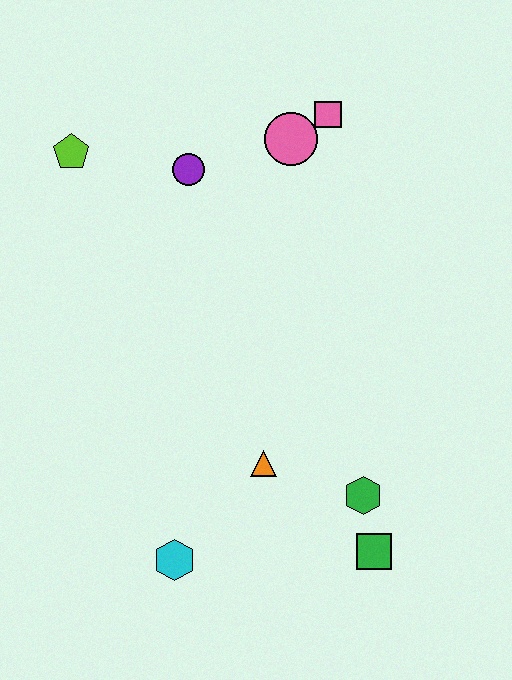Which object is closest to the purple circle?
The pink circle is closest to the purple circle.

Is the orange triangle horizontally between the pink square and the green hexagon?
No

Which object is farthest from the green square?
The lime pentagon is farthest from the green square.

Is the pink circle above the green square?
Yes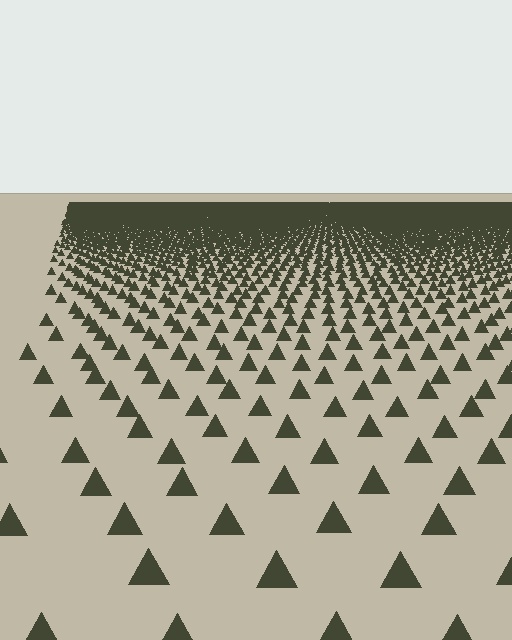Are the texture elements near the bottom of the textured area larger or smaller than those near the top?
Larger. Near the bottom, elements are closer to the viewer and appear at a bigger on-screen size.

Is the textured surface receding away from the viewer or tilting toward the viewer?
The surface is receding away from the viewer. Texture elements get smaller and denser toward the top.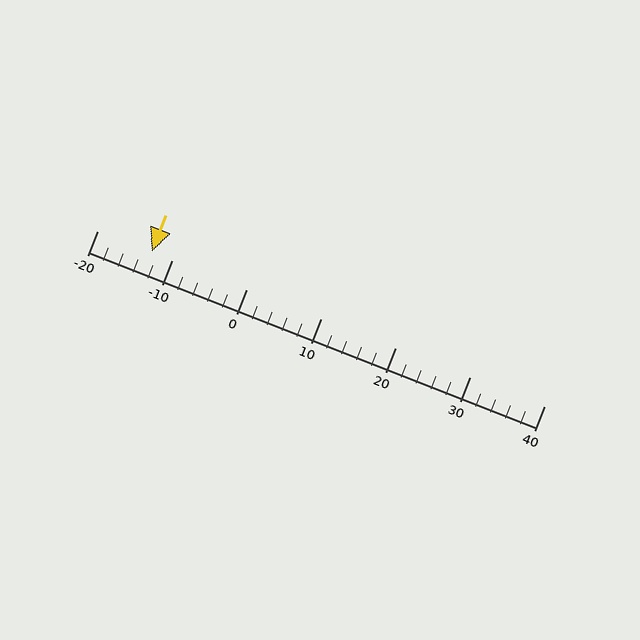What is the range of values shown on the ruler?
The ruler shows values from -20 to 40.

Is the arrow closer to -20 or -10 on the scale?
The arrow is closer to -10.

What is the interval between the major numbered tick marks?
The major tick marks are spaced 10 units apart.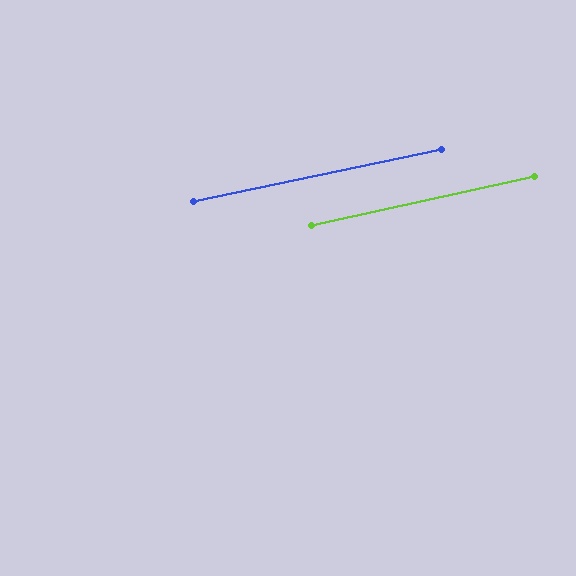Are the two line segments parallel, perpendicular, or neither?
Parallel — their directions differ by only 0.3°.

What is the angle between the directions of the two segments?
Approximately 0 degrees.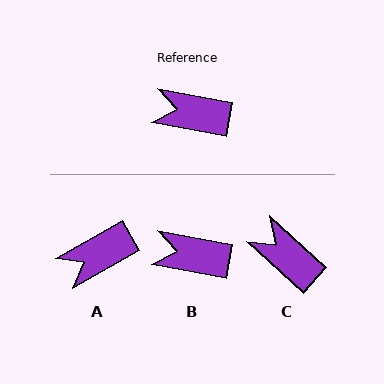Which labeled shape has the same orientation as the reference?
B.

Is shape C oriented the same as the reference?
No, it is off by about 32 degrees.